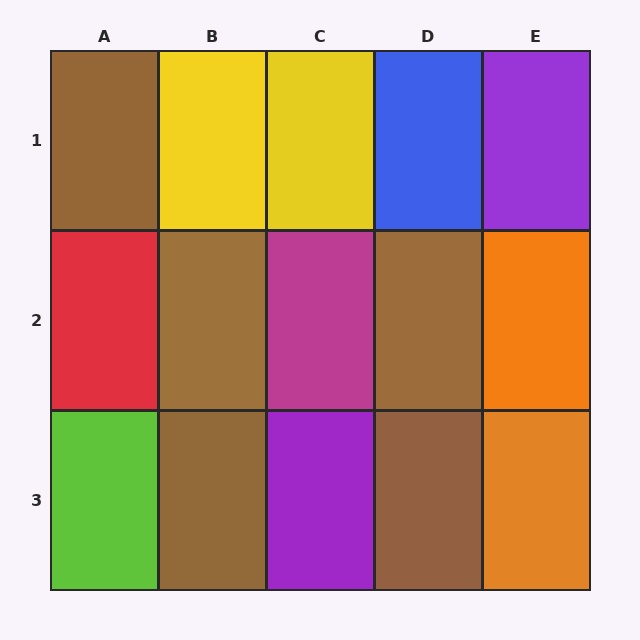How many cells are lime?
1 cell is lime.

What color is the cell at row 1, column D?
Blue.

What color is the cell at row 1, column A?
Brown.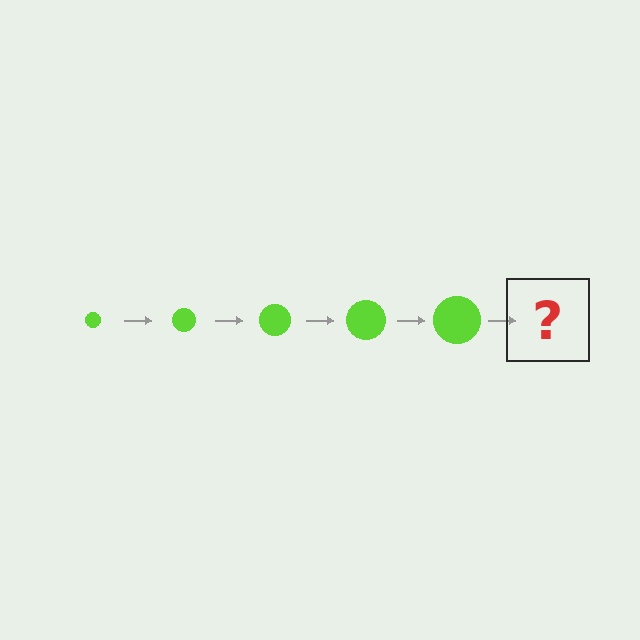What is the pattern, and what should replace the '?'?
The pattern is that the circle gets progressively larger each step. The '?' should be a lime circle, larger than the previous one.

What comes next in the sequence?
The next element should be a lime circle, larger than the previous one.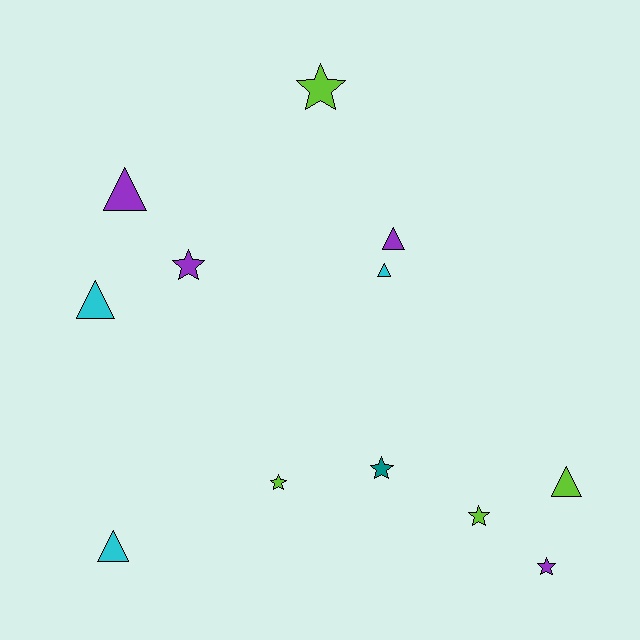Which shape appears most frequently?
Triangle, with 6 objects.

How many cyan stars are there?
There are no cyan stars.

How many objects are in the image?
There are 12 objects.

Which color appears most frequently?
Lime, with 4 objects.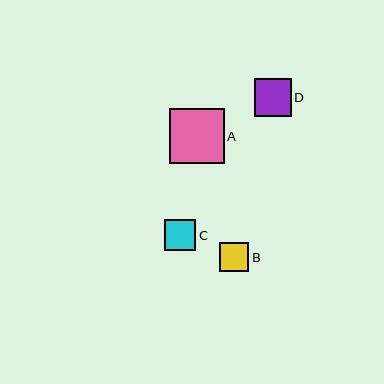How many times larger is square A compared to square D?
Square A is approximately 1.5 times the size of square D.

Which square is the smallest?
Square B is the smallest with a size of approximately 29 pixels.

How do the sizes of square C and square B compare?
Square C and square B are approximately the same size.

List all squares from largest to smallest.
From largest to smallest: A, D, C, B.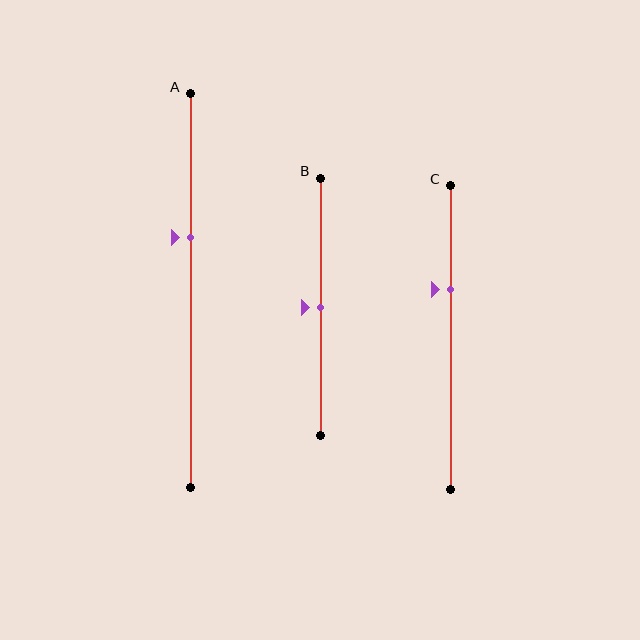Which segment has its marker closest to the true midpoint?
Segment B has its marker closest to the true midpoint.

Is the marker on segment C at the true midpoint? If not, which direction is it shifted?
No, the marker on segment C is shifted upward by about 16% of the segment length.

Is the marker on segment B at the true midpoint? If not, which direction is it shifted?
Yes, the marker on segment B is at the true midpoint.